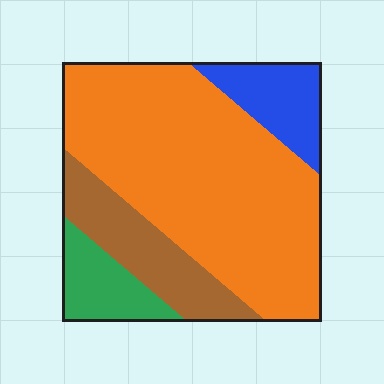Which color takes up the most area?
Orange, at roughly 60%.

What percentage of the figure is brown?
Brown takes up less than a quarter of the figure.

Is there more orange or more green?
Orange.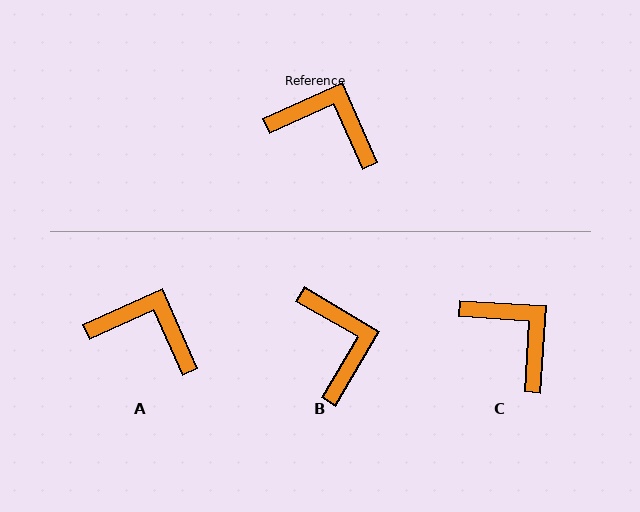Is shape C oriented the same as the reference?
No, it is off by about 28 degrees.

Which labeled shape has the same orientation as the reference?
A.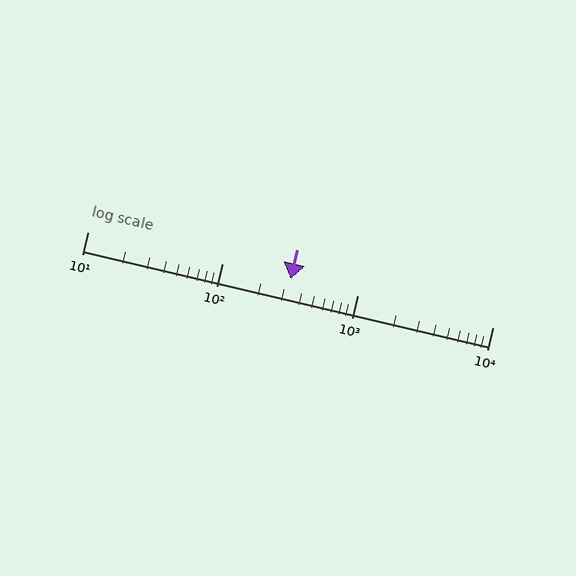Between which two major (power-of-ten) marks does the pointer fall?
The pointer is between 100 and 1000.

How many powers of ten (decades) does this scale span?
The scale spans 3 decades, from 10 to 10000.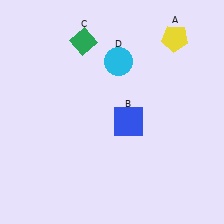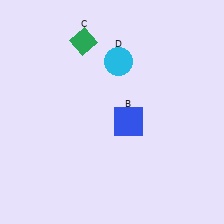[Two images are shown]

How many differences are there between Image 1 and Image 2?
There is 1 difference between the two images.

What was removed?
The yellow pentagon (A) was removed in Image 2.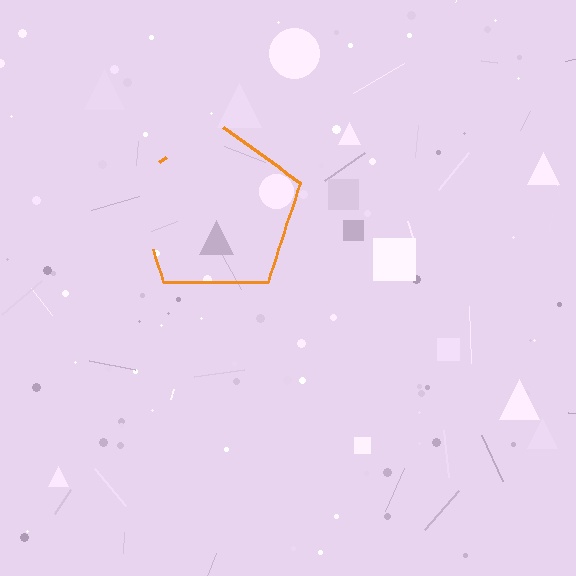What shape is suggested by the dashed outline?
The dashed outline suggests a pentagon.